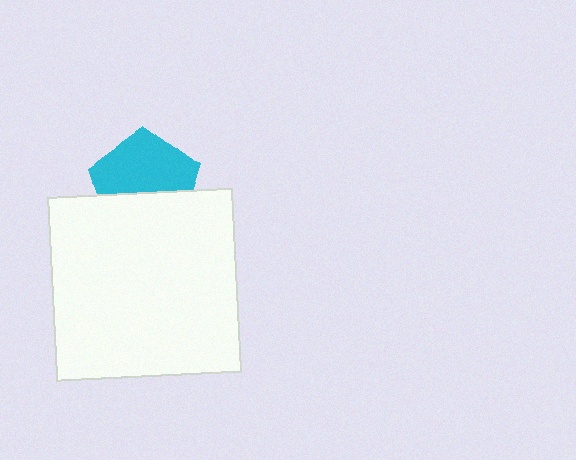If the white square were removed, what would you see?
You would see the complete cyan pentagon.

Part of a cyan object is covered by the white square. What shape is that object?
It is a pentagon.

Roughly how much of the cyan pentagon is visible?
About half of it is visible (roughly 60%).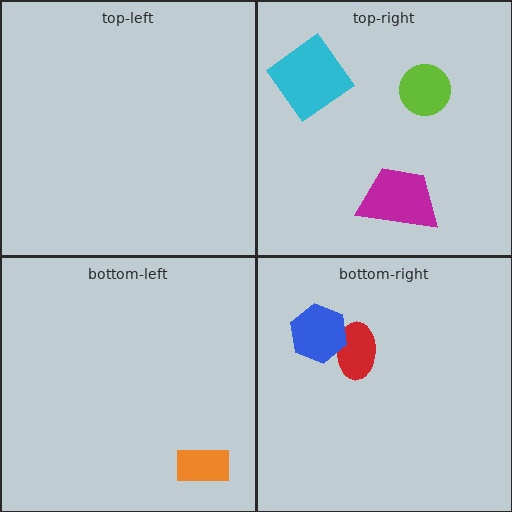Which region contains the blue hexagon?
The bottom-right region.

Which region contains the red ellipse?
The bottom-right region.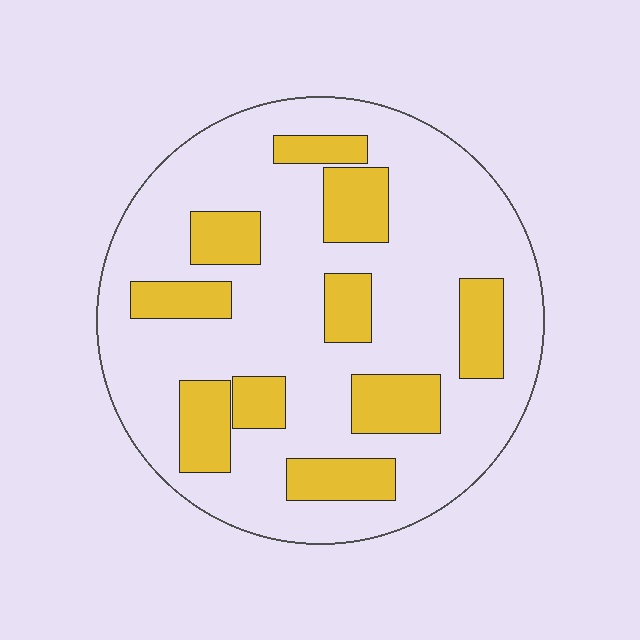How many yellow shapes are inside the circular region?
10.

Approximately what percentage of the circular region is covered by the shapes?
Approximately 25%.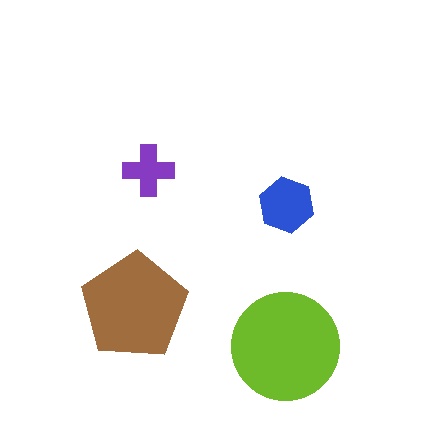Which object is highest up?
The purple cross is topmost.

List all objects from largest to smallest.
The lime circle, the brown pentagon, the blue hexagon, the purple cross.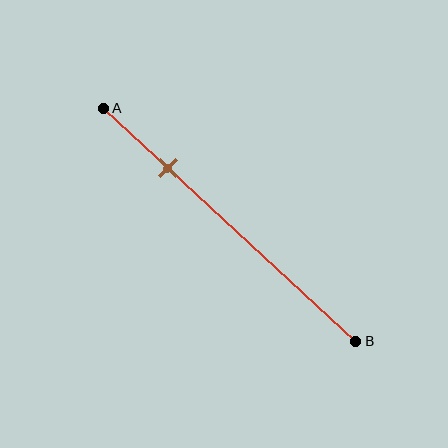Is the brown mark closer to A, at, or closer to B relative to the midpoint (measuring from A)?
The brown mark is closer to point A than the midpoint of segment AB.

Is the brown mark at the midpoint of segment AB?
No, the mark is at about 25% from A, not at the 50% midpoint.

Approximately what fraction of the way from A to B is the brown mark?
The brown mark is approximately 25% of the way from A to B.